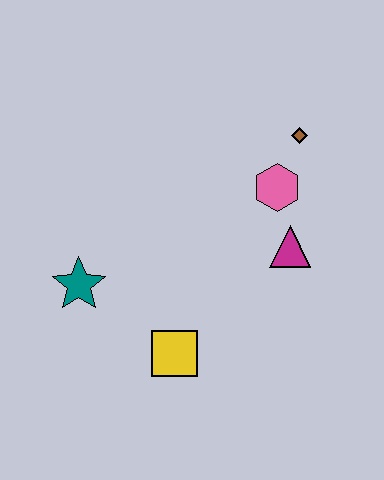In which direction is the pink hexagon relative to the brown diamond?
The pink hexagon is below the brown diamond.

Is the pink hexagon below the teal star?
No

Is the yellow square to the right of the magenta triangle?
No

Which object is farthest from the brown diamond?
The teal star is farthest from the brown diamond.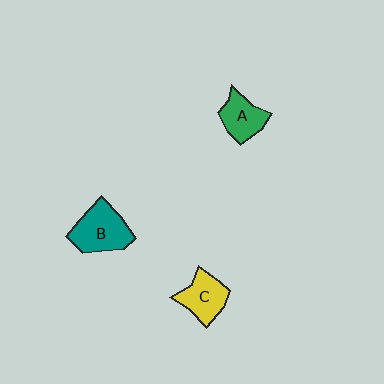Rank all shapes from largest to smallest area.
From largest to smallest: B (teal), C (yellow), A (green).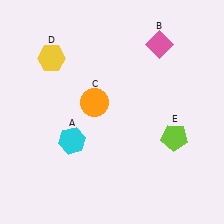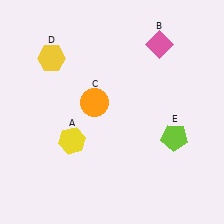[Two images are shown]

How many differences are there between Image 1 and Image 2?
There is 1 difference between the two images.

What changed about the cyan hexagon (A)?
In Image 1, A is cyan. In Image 2, it changed to yellow.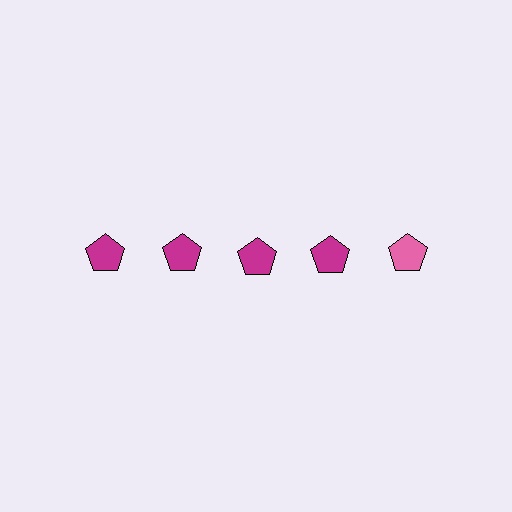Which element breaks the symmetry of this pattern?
The pink pentagon in the top row, rightmost column breaks the symmetry. All other shapes are magenta pentagons.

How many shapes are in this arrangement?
There are 5 shapes arranged in a grid pattern.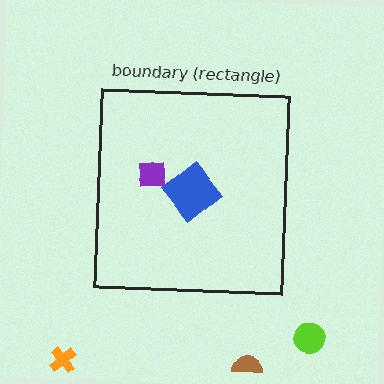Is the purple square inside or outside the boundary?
Inside.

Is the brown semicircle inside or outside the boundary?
Outside.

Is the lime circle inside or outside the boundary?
Outside.